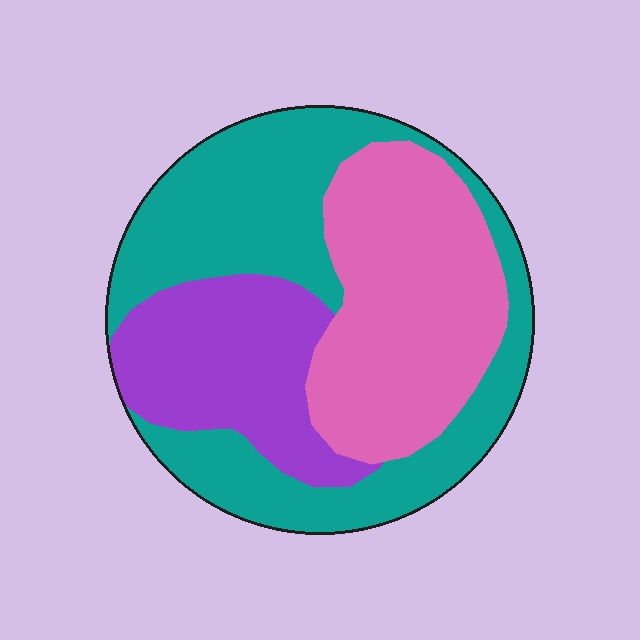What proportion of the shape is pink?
Pink takes up between a quarter and a half of the shape.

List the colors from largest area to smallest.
From largest to smallest: teal, pink, purple.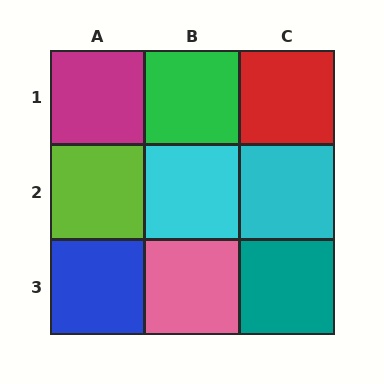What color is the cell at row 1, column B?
Green.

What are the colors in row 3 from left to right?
Blue, pink, teal.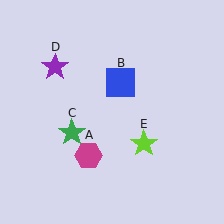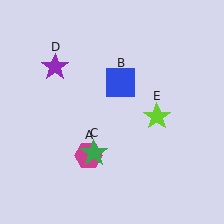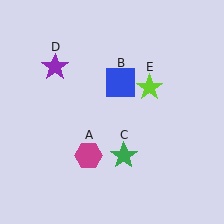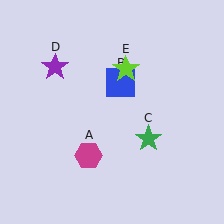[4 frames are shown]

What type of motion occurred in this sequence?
The green star (object C), lime star (object E) rotated counterclockwise around the center of the scene.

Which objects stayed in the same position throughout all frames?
Magenta hexagon (object A) and blue square (object B) and purple star (object D) remained stationary.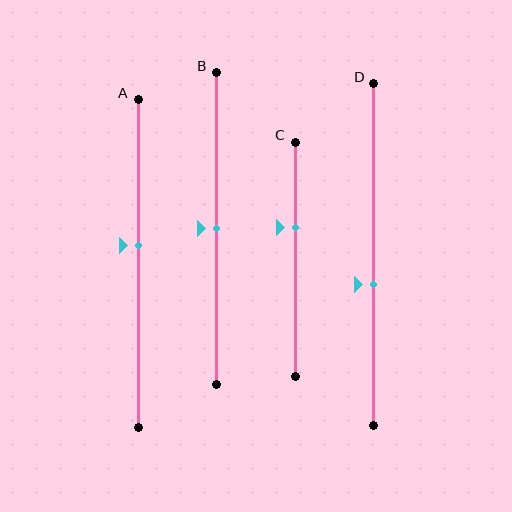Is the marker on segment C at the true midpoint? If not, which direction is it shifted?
No, the marker on segment C is shifted upward by about 14% of the segment length.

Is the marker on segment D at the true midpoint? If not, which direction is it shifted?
No, the marker on segment D is shifted downward by about 9% of the segment length.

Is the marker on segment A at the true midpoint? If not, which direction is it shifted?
No, the marker on segment A is shifted upward by about 5% of the segment length.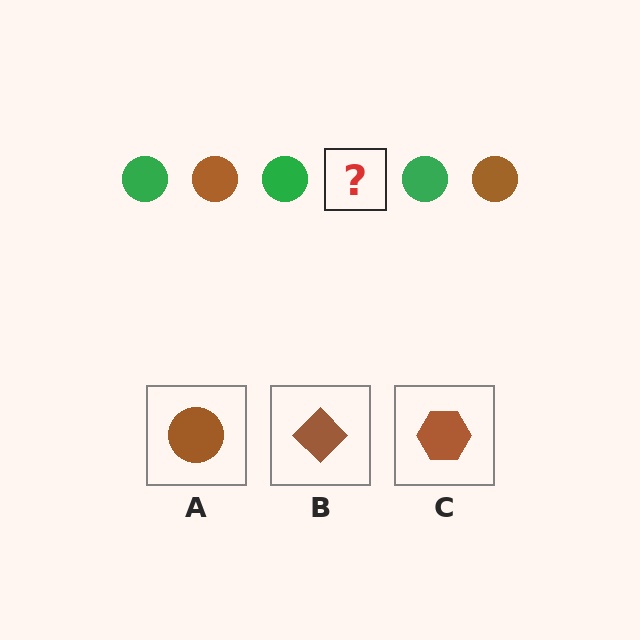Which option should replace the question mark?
Option A.